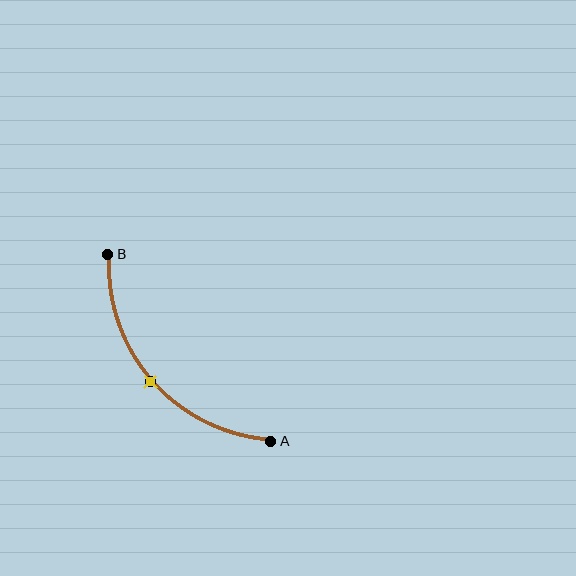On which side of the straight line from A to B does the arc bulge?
The arc bulges below and to the left of the straight line connecting A and B.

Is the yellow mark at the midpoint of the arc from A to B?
Yes. The yellow mark lies on the arc at equal arc-length from both A and B — it is the arc midpoint.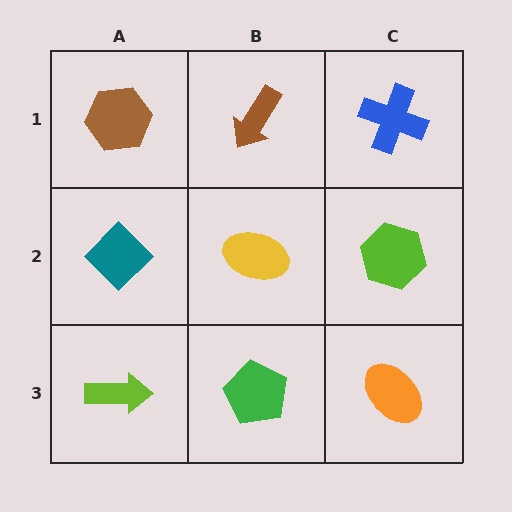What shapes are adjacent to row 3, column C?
A lime hexagon (row 2, column C), a green pentagon (row 3, column B).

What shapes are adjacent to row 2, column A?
A brown hexagon (row 1, column A), a lime arrow (row 3, column A), a yellow ellipse (row 2, column B).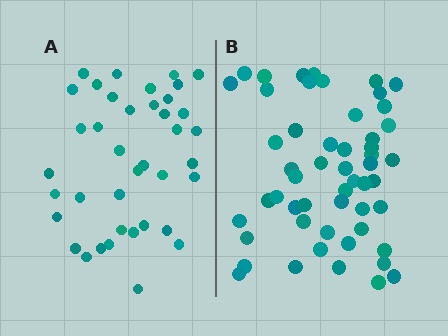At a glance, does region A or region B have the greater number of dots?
Region B (the right region) has more dots.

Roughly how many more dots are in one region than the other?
Region B has approximately 15 more dots than region A.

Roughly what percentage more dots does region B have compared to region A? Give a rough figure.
About 35% more.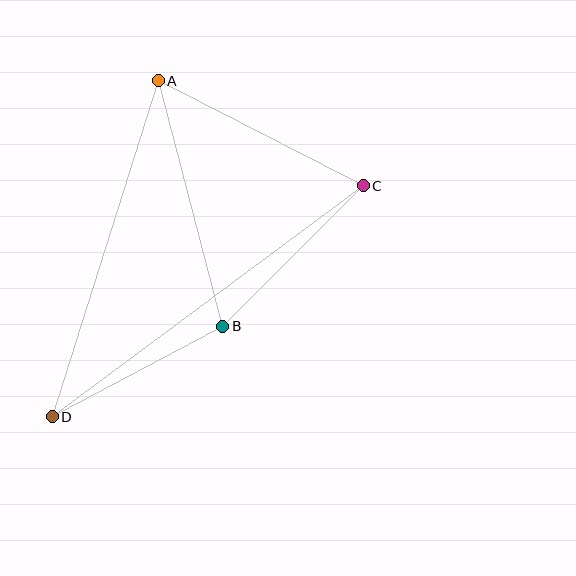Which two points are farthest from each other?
Points C and D are farthest from each other.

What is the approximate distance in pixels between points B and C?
The distance between B and C is approximately 199 pixels.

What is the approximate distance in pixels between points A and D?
The distance between A and D is approximately 353 pixels.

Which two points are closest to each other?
Points B and D are closest to each other.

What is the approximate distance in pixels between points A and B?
The distance between A and B is approximately 254 pixels.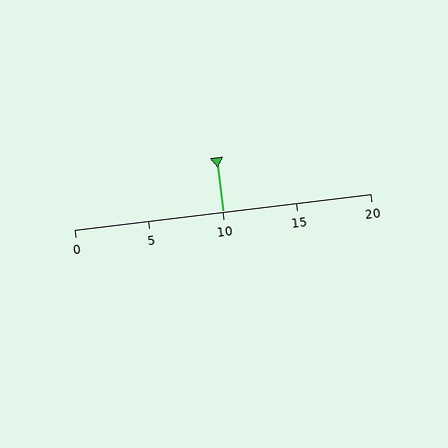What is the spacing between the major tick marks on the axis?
The major ticks are spaced 5 apart.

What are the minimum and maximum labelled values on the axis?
The axis runs from 0 to 20.